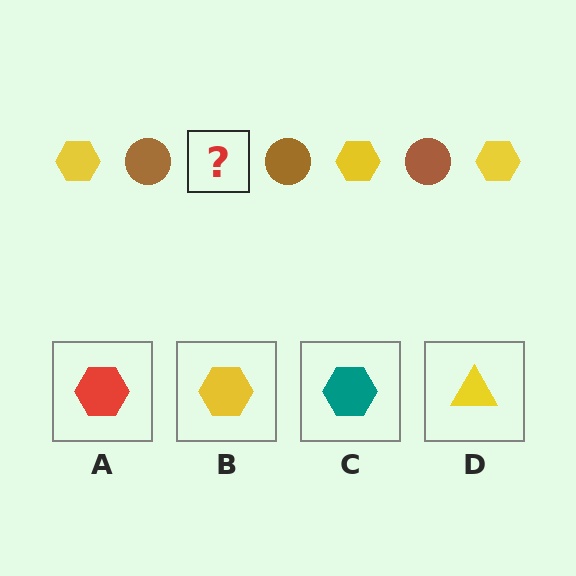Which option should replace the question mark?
Option B.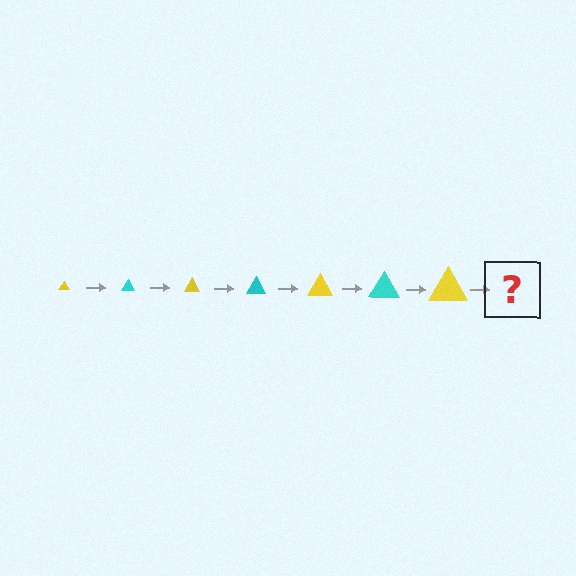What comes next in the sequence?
The next element should be a cyan triangle, larger than the previous one.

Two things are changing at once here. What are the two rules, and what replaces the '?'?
The two rules are that the triangle grows larger each step and the color cycles through yellow and cyan. The '?' should be a cyan triangle, larger than the previous one.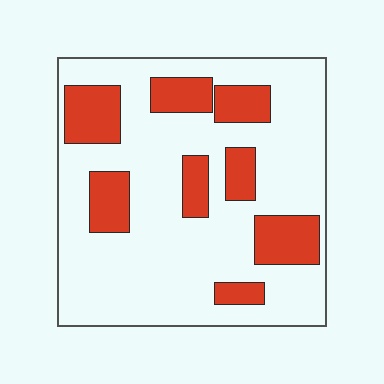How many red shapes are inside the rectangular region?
8.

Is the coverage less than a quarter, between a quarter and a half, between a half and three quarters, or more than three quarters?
Less than a quarter.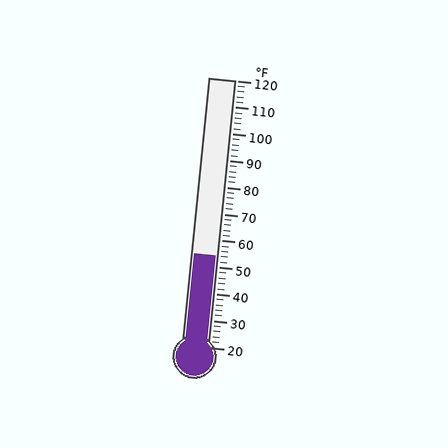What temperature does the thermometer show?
The thermometer shows approximately 54°F.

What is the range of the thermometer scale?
The thermometer scale ranges from 20°F to 120°F.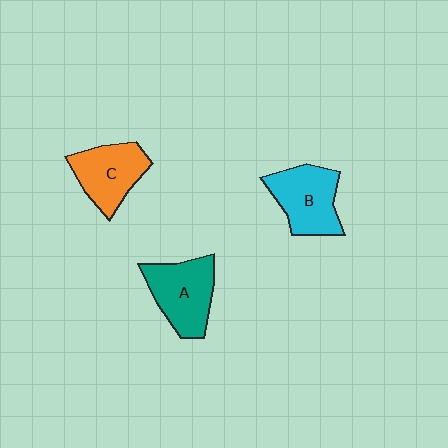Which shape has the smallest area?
Shape C (orange).